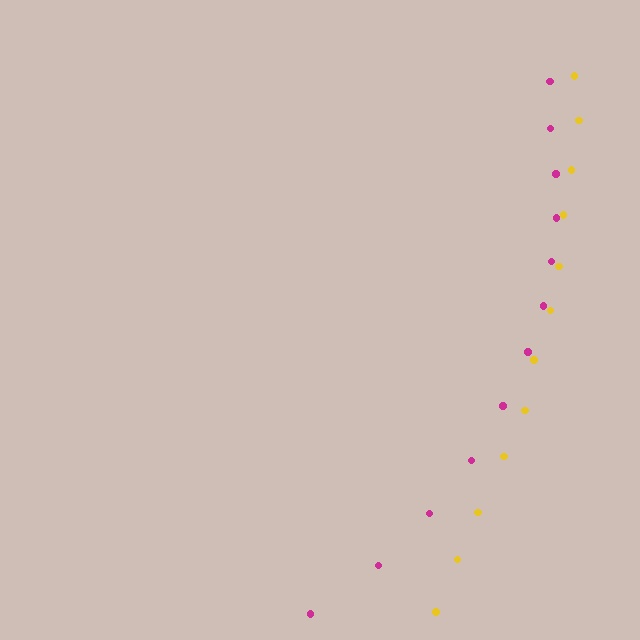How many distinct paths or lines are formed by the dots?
There are 2 distinct paths.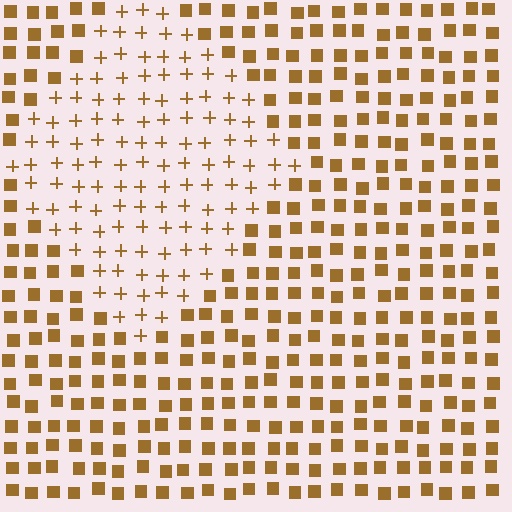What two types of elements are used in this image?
The image uses plus signs inside the diamond region and squares outside it.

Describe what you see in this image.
The image is filled with small brown elements arranged in a uniform grid. A diamond-shaped region contains plus signs, while the surrounding area contains squares. The boundary is defined purely by the change in element shape.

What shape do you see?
I see a diamond.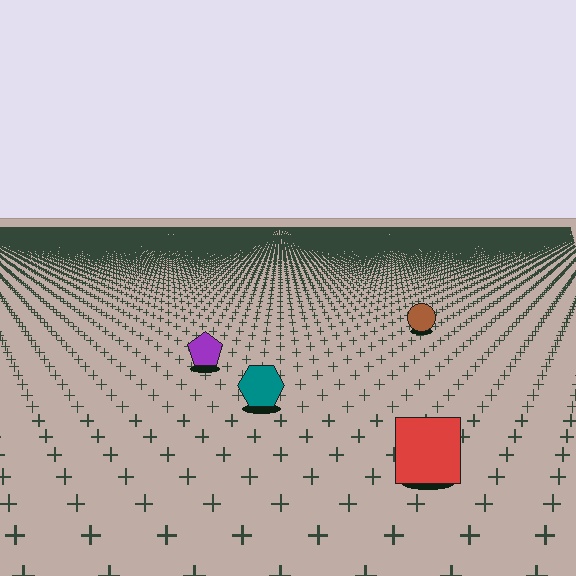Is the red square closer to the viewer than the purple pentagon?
Yes. The red square is closer — you can tell from the texture gradient: the ground texture is coarser near it.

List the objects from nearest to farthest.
From nearest to farthest: the red square, the teal hexagon, the purple pentagon, the brown circle.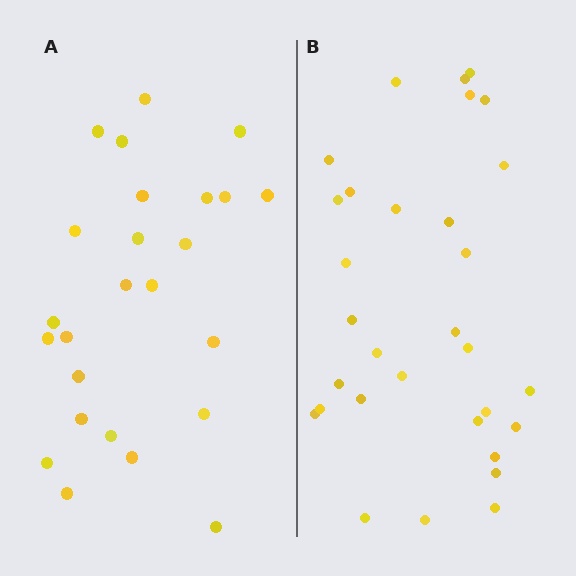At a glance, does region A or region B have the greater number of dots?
Region B (the right region) has more dots.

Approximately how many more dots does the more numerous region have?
Region B has about 6 more dots than region A.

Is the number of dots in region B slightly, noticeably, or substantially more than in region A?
Region B has only slightly more — the two regions are fairly close. The ratio is roughly 1.2 to 1.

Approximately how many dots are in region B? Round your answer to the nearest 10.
About 30 dots. (The exact count is 31, which rounds to 30.)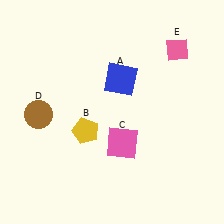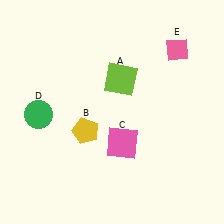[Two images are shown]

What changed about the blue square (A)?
In Image 1, A is blue. In Image 2, it changed to lime.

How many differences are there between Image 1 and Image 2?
There are 2 differences between the two images.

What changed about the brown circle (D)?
In Image 1, D is brown. In Image 2, it changed to green.